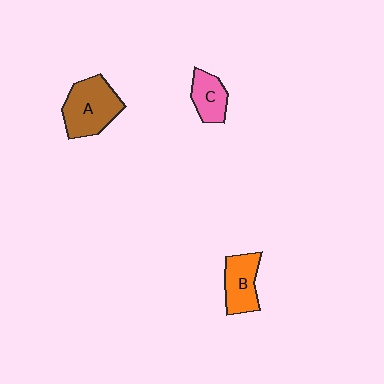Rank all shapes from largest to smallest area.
From largest to smallest: A (brown), B (orange), C (pink).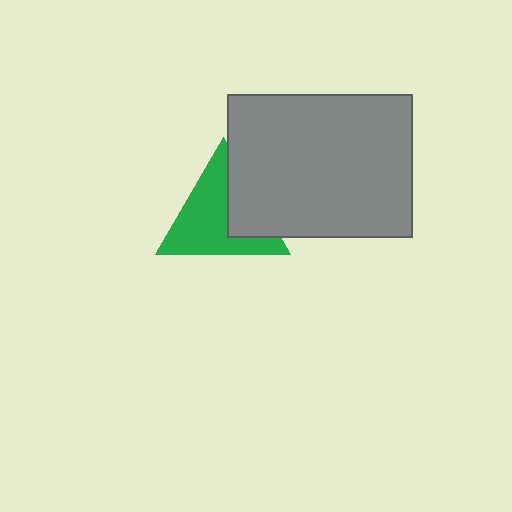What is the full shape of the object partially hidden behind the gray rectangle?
The partially hidden object is a green triangle.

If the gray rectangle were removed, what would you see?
You would see the complete green triangle.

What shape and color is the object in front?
The object in front is a gray rectangle.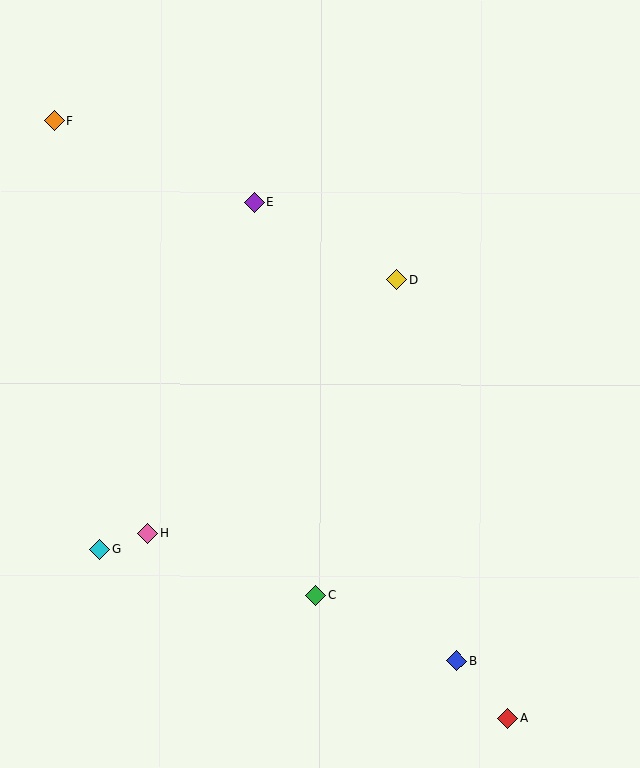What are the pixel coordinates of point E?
Point E is at (254, 202).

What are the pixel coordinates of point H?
Point H is at (148, 534).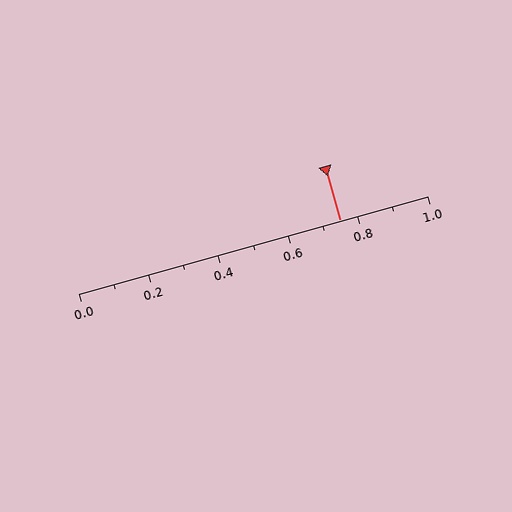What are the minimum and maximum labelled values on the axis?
The axis runs from 0.0 to 1.0.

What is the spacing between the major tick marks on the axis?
The major ticks are spaced 0.2 apart.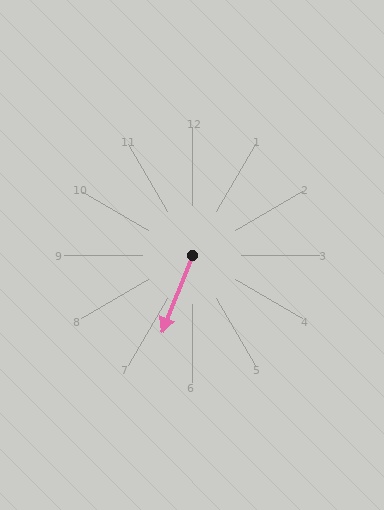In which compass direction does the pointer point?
South.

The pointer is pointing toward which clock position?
Roughly 7 o'clock.